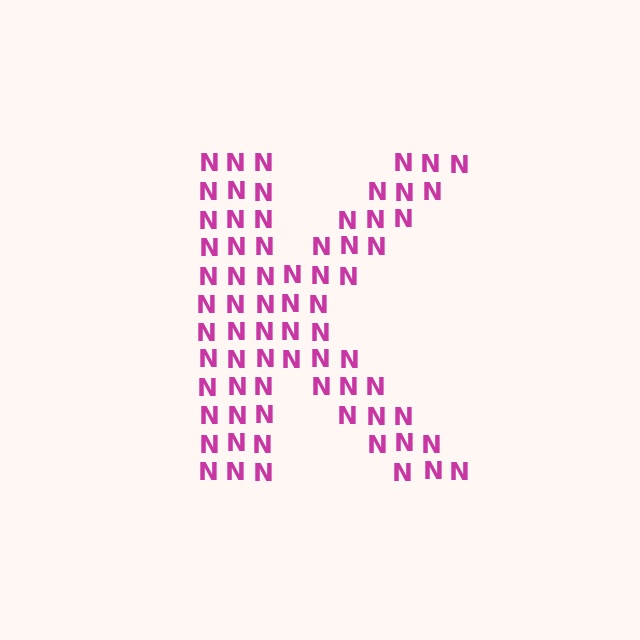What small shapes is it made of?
It is made of small letter N's.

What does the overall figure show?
The overall figure shows the letter K.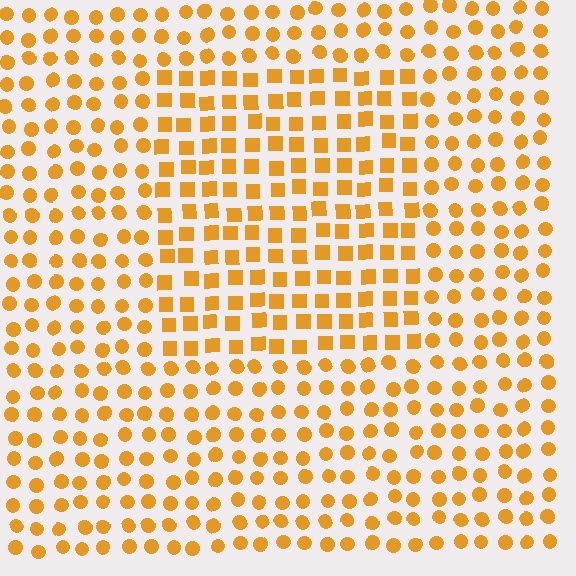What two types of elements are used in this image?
The image uses squares inside the rectangle region and circles outside it.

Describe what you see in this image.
The image is filled with small orange elements arranged in a uniform grid. A rectangle-shaped region contains squares, while the surrounding area contains circles. The boundary is defined purely by the change in element shape.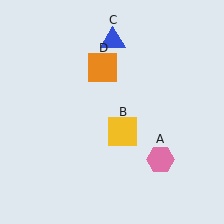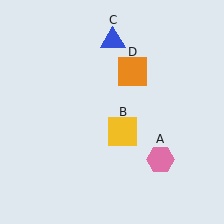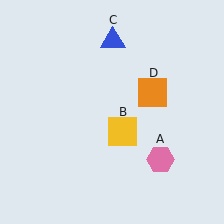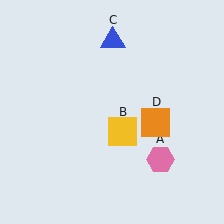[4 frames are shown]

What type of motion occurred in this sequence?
The orange square (object D) rotated clockwise around the center of the scene.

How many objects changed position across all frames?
1 object changed position: orange square (object D).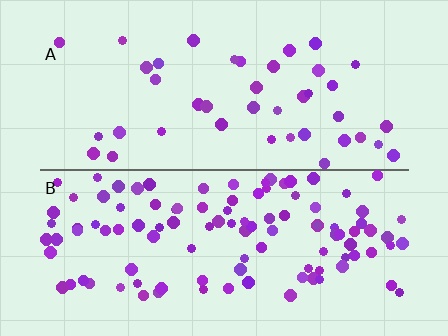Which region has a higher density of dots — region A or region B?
B (the bottom).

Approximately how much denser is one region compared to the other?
Approximately 2.7× — region B over region A.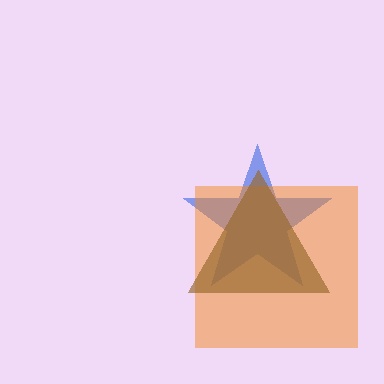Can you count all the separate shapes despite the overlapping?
Yes, there are 3 separate shapes.